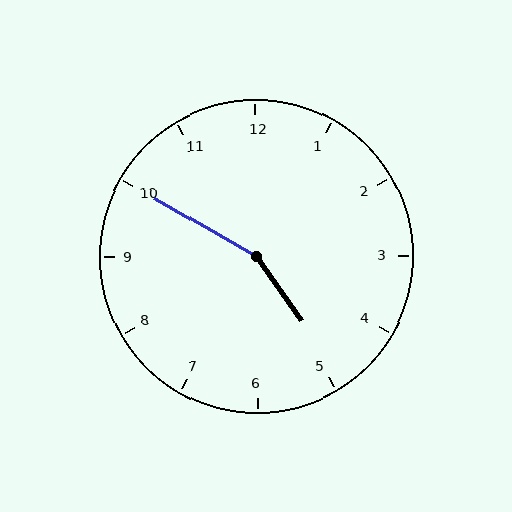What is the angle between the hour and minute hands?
Approximately 155 degrees.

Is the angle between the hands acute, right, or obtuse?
It is obtuse.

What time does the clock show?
4:50.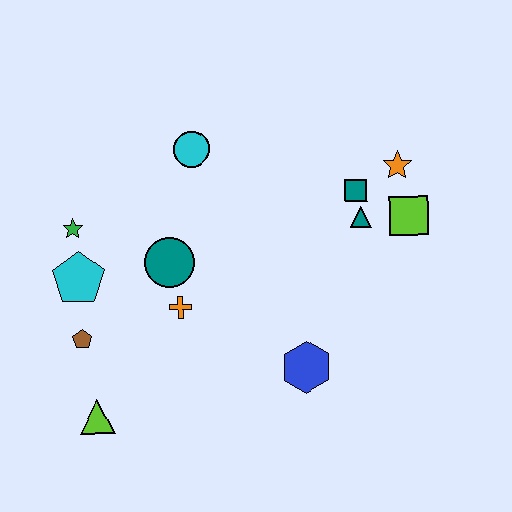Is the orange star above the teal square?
Yes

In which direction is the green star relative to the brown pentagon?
The green star is above the brown pentagon.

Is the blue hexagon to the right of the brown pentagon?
Yes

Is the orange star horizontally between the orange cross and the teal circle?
No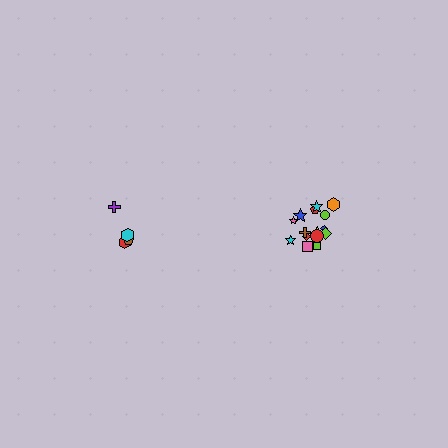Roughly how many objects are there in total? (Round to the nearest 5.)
Roughly 20 objects in total.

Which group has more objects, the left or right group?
The right group.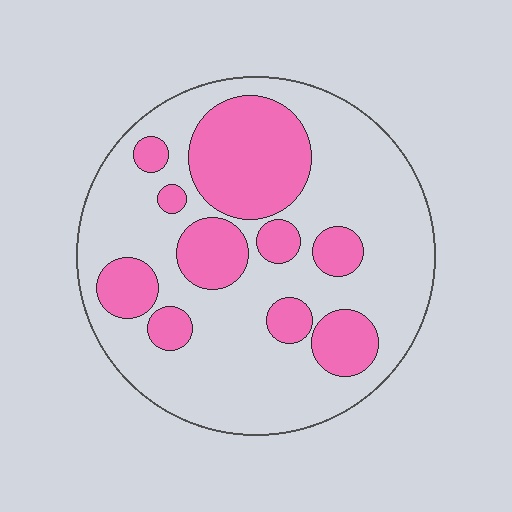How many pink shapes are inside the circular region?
10.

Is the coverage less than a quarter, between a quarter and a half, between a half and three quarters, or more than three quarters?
Between a quarter and a half.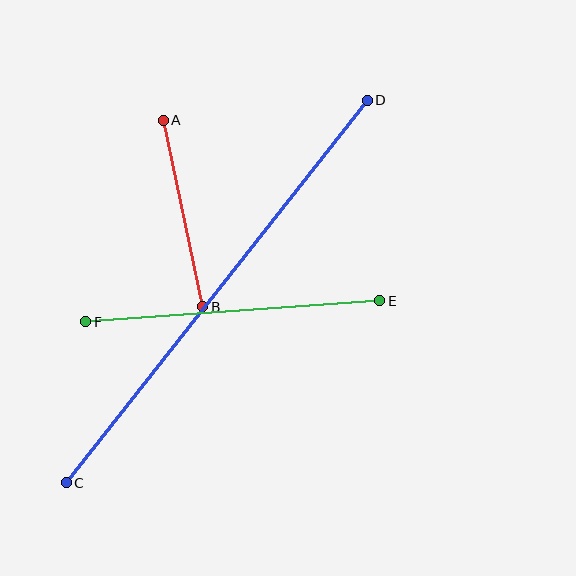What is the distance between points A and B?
The distance is approximately 191 pixels.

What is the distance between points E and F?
The distance is approximately 295 pixels.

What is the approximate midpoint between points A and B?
The midpoint is at approximately (183, 213) pixels.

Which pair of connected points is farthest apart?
Points C and D are farthest apart.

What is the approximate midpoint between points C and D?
The midpoint is at approximately (217, 292) pixels.